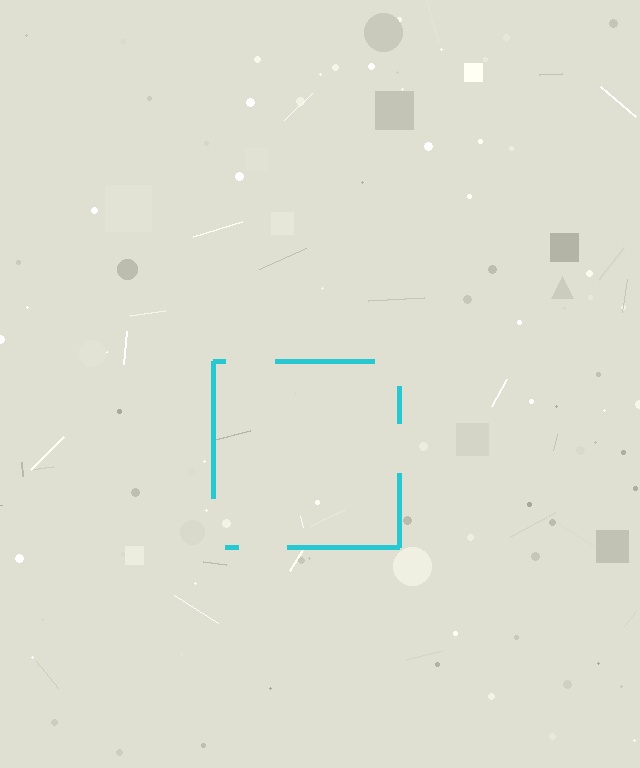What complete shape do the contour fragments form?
The contour fragments form a square.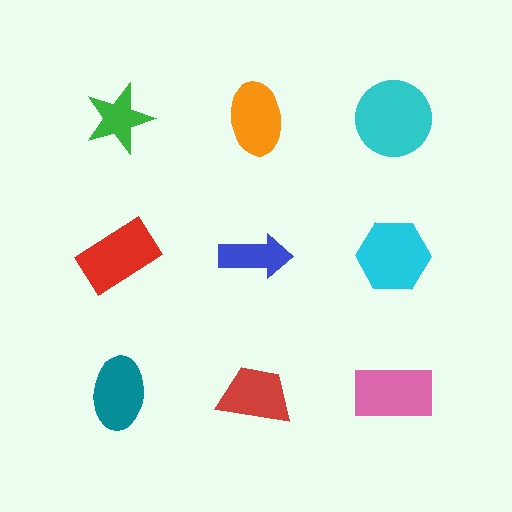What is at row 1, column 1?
A green star.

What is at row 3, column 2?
A red trapezoid.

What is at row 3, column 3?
A pink rectangle.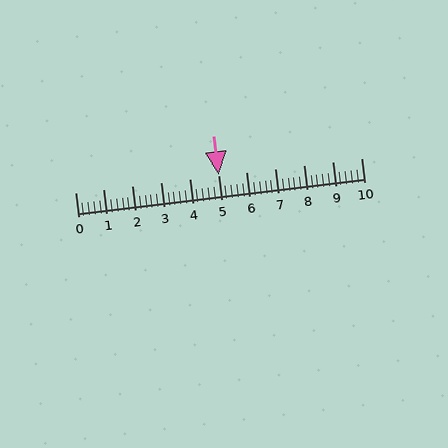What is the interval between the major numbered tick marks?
The major tick marks are spaced 1 units apart.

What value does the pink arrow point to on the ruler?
The pink arrow points to approximately 5.0.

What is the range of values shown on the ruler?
The ruler shows values from 0 to 10.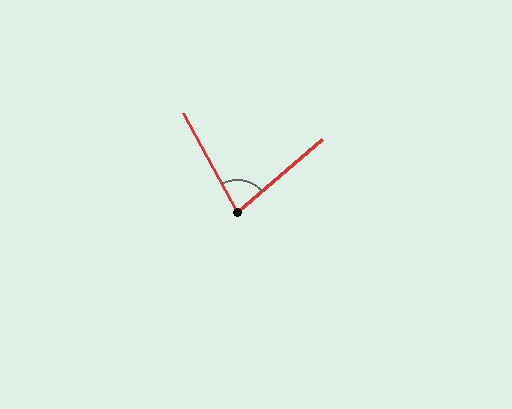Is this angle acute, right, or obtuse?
It is acute.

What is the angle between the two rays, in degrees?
Approximately 78 degrees.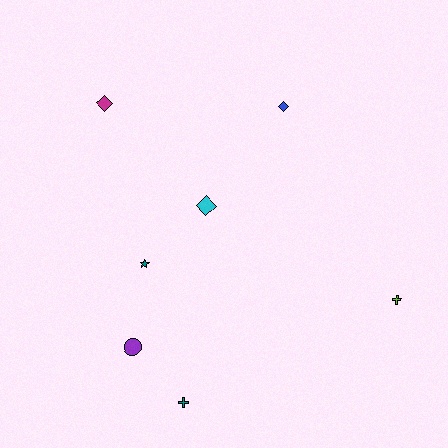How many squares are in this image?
There are no squares.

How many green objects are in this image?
There are no green objects.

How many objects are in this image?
There are 7 objects.